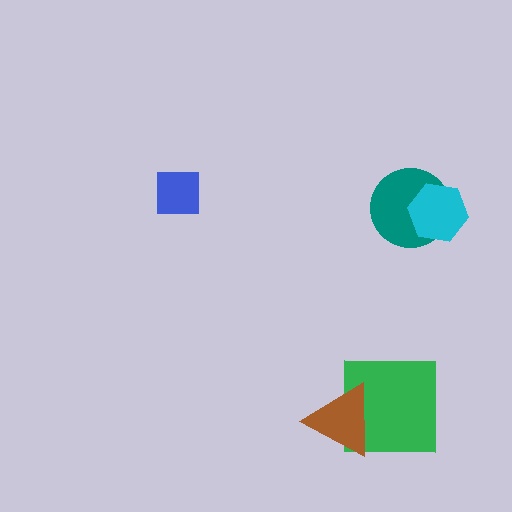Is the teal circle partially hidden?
Yes, it is partially covered by another shape.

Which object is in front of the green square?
The brown triangle is in front of the green square.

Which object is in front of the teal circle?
The cyan hexagon is in front of the teal circle.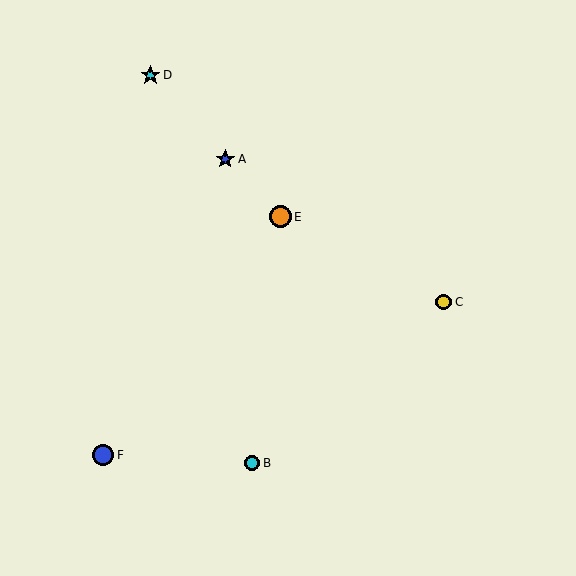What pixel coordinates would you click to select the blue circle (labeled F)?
Click at (103, 455) to select the blue circle F.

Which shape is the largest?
The orange circle (labeled E) is the largest.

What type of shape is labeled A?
Shape A is a blue star.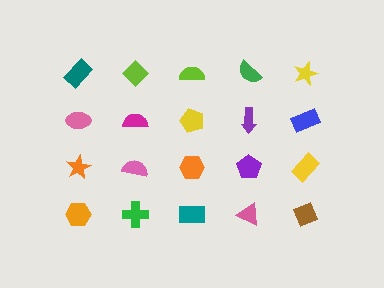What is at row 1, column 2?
A lime diamond.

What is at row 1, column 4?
A green semicircle.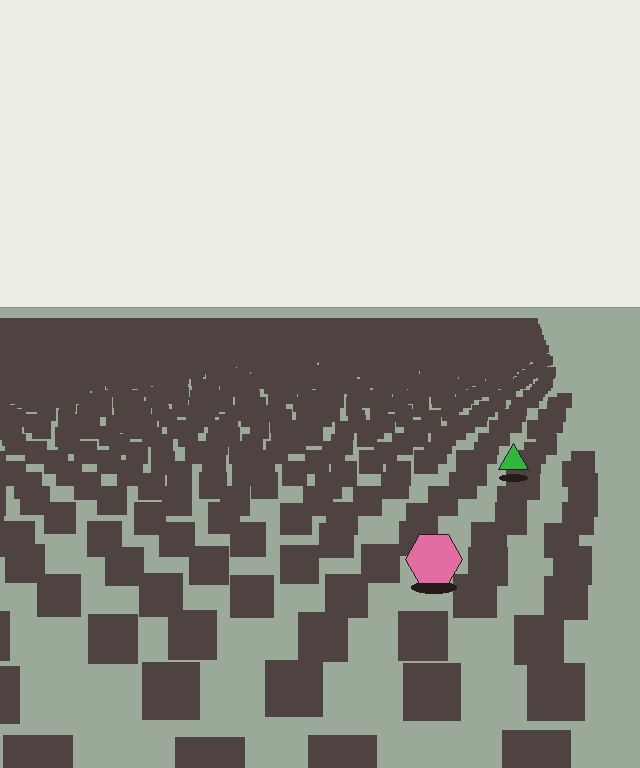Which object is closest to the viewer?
The pink hexagon is closest. The texture marks near it are larger and more spread out.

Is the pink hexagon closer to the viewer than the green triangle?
Yes. The pink hexagon is closer — you can tell from the texture gradient: the ground texture is coarser near it.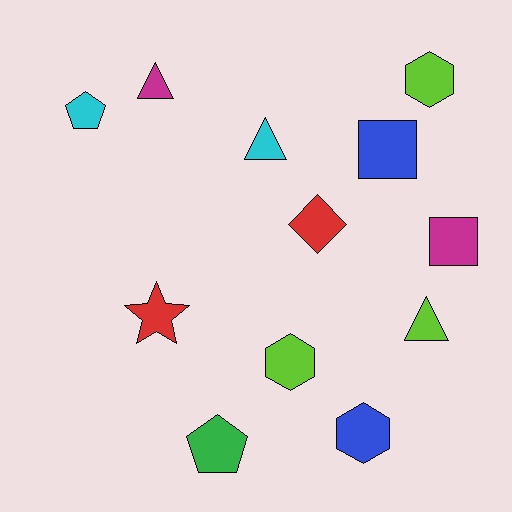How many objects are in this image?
There are 12 objects.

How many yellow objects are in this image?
There are no yellow objects.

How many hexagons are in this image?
There are 3 hexagons.